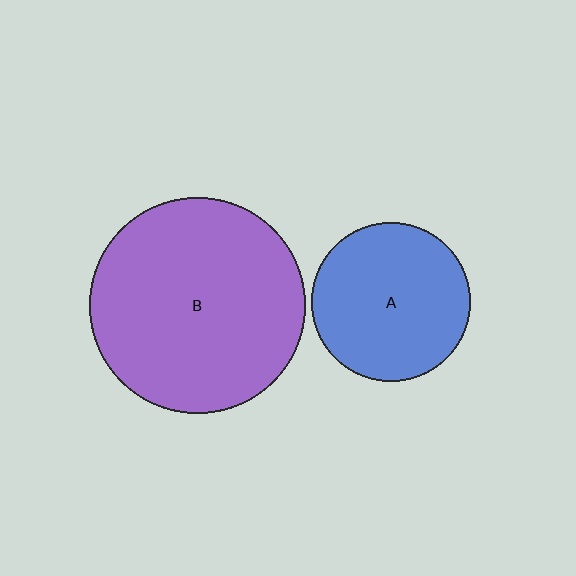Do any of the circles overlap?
No, none of the circles overlap.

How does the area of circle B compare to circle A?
Approximately 1.8 times.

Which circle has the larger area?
Circle B (purple).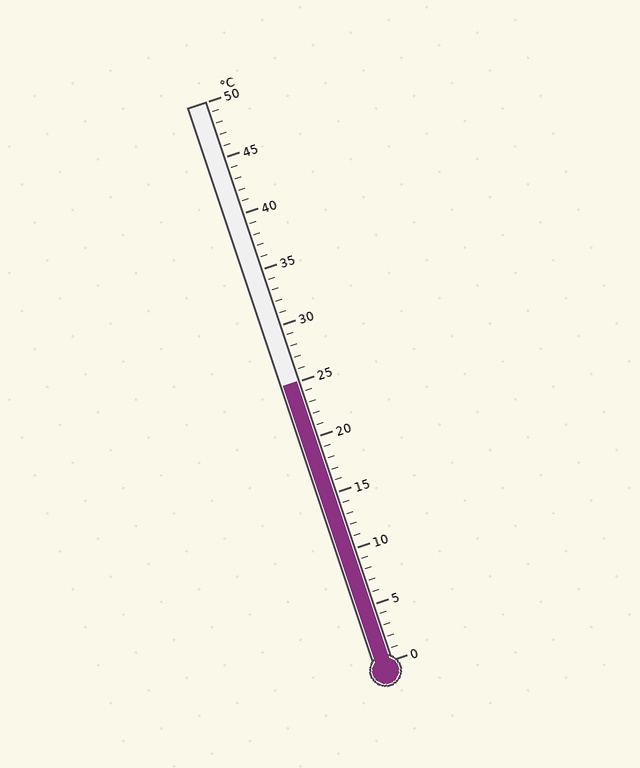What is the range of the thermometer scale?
The thermometer scale ranges from 0°C to 50°C.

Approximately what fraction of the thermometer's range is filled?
The thermometer is filled to approximately 50% of its range.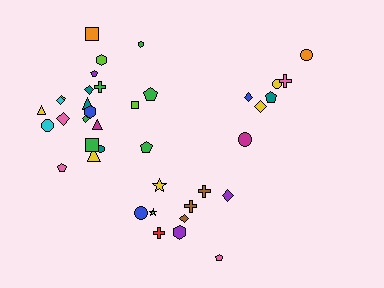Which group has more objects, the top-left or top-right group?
The top-left group.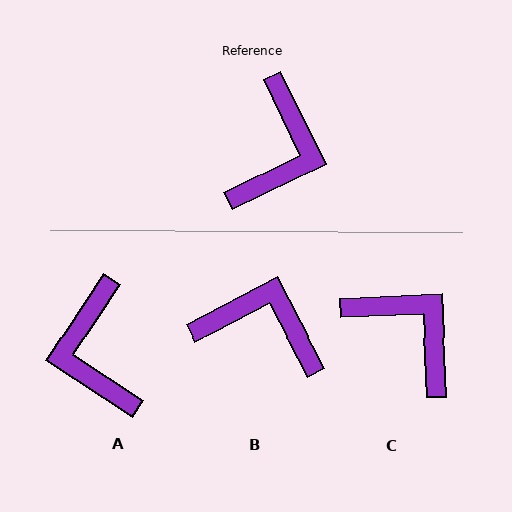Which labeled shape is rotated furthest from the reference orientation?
A, about 149 degrees away.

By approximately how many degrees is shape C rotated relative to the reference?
Approximately 67 degrees counter-clockwise.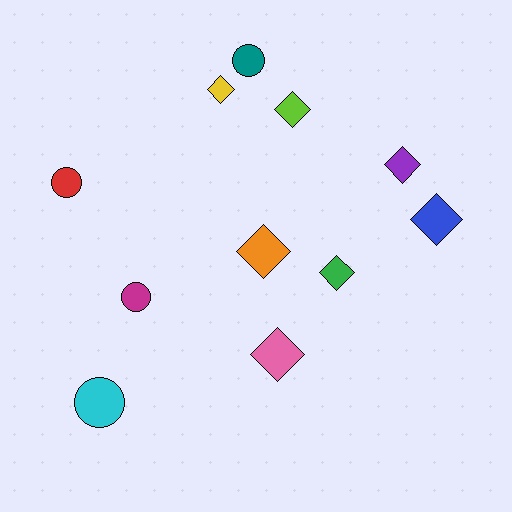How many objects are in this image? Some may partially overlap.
There are 11 objects.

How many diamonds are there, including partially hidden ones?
There are 7 diamonds.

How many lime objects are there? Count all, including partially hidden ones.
There is 1 lime object.